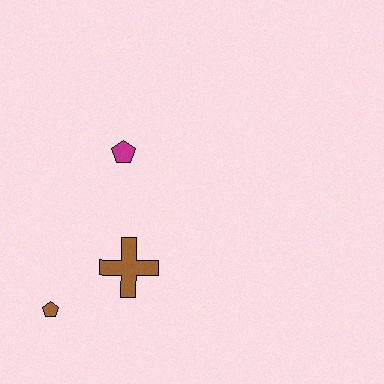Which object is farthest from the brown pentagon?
The magenta pentagon is farthest from the brown pentagon.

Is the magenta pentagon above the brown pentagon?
Yes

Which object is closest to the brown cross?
The brown pentagon is closest to the brown cross.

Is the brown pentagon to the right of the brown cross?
No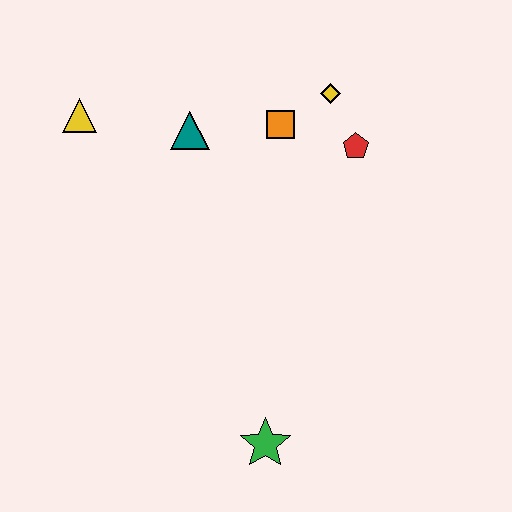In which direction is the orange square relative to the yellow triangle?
The orange square is to the right of the yellow triangle.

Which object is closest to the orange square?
The yellow diamond is closest to the orange square.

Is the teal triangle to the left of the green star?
Yes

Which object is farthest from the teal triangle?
The green star is farthest from the teal triangle.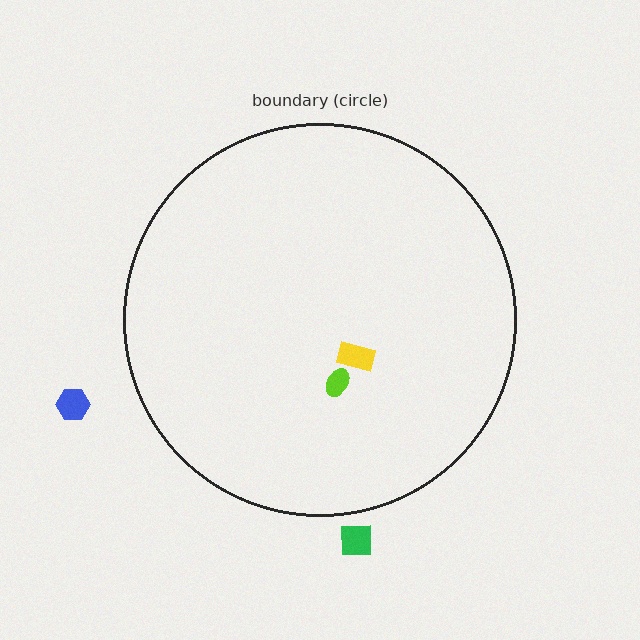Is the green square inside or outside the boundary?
Outside.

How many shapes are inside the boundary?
2 inside, 2 outside.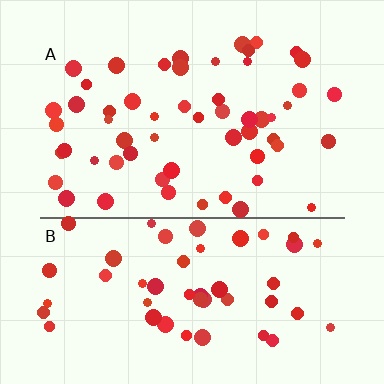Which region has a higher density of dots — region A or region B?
A (the top).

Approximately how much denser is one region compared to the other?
Approximately 1.1× — region A over region B.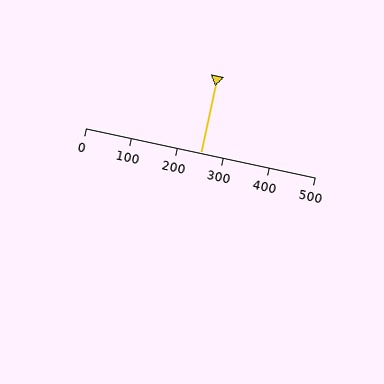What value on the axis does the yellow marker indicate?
The marker indicates approximately 250.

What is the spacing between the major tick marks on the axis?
The major ticks are spaced 100 apart.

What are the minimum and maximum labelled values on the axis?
The axis runs from 0 to 500.